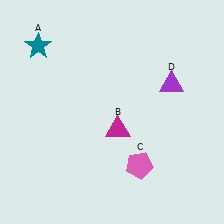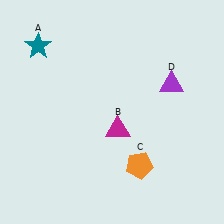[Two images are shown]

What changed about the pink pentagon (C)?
In Image 1, C is pink. In Image 2, it changed to orange.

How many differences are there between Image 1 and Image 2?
There is 1 difference between the two images.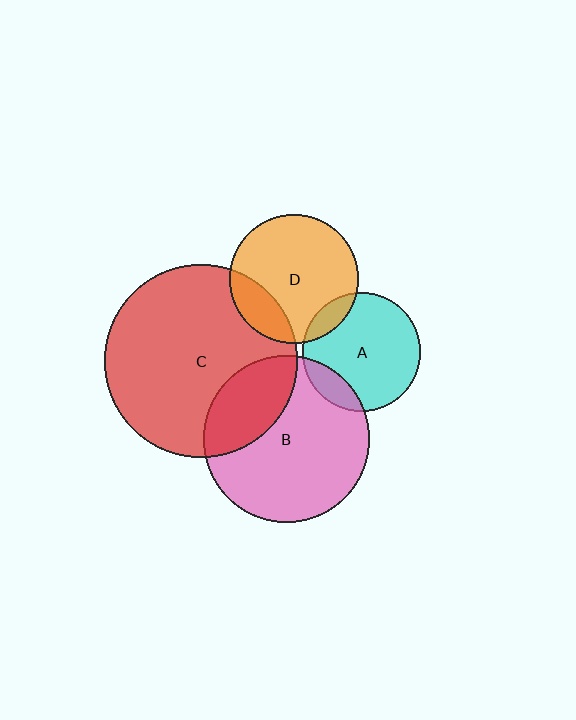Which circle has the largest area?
Circle C (red).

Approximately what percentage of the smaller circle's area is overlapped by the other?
Approximately 30%.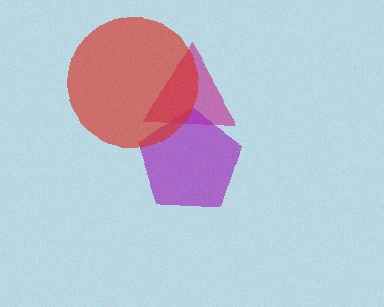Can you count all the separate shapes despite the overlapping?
Yes, there are 3 separate shapes.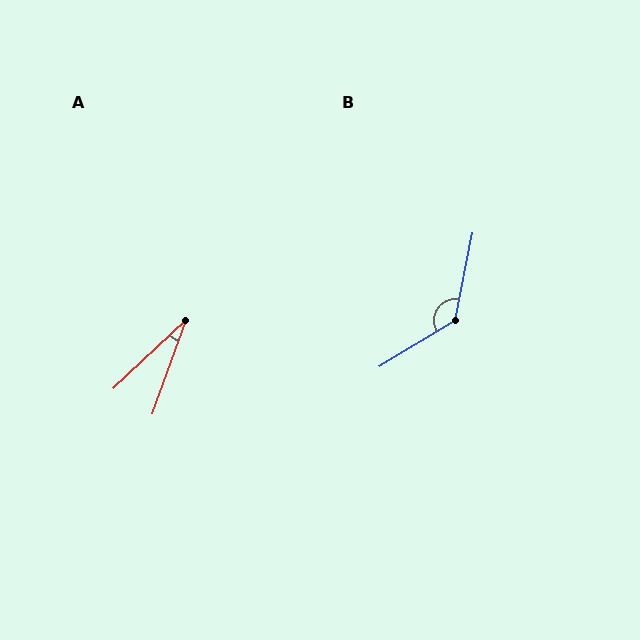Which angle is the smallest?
A, at approximately 27 degrees.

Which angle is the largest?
B, at approximately 133 degrees.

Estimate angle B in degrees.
Approximately 133 degrees.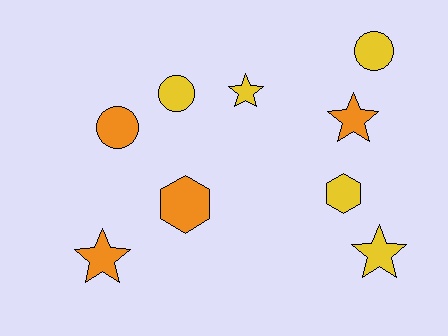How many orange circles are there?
There is 1 orange circle.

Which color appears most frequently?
Yellow, with 5 objects.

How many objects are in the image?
There are 9 objects.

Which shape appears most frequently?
Star, with 4 objects.